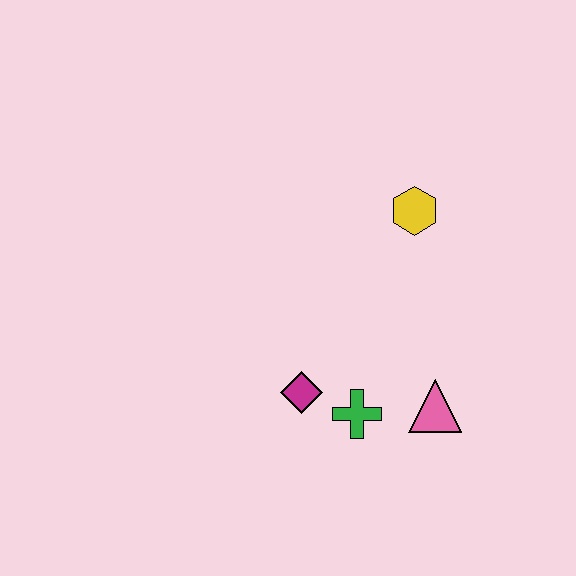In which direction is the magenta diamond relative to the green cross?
The magenta diamond is to the left of the green cross.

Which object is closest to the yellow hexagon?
The pink triangle is closest to the yellow hexagon.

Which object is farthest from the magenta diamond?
The yellow hexagon is farthest from the magenta diamond.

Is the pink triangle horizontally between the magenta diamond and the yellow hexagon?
No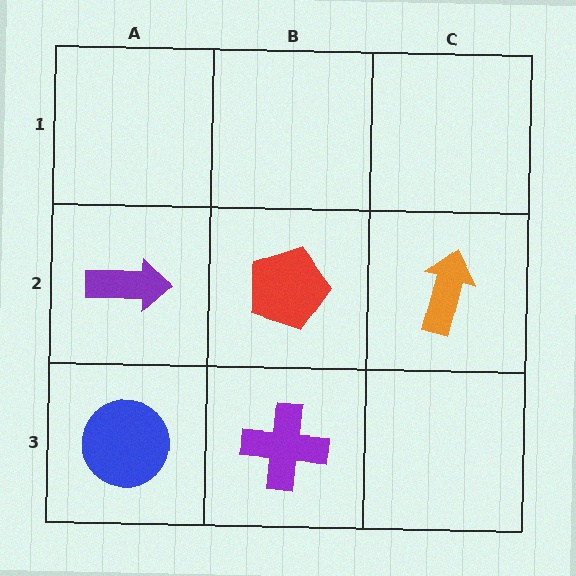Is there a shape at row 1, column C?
No, that cell is empty.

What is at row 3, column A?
A blue circle.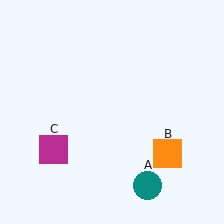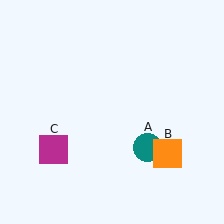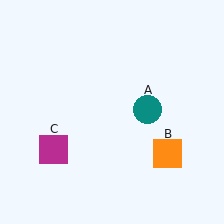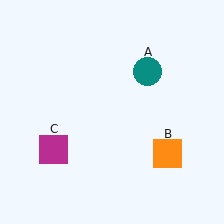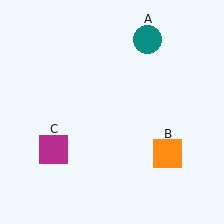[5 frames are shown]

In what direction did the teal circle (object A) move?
The teal circle (object A) moved up.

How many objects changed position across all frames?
1 object changed position: teal circle (object A).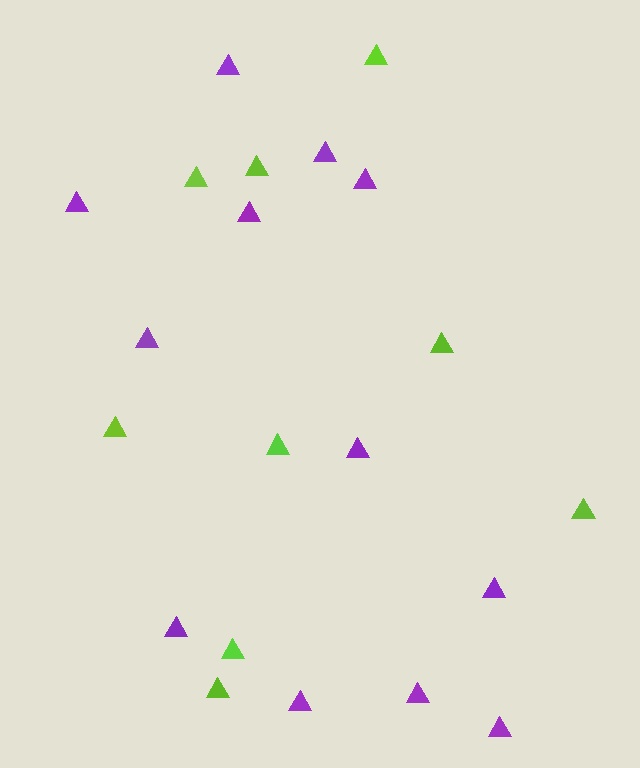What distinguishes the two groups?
There are 2 groups: one group of lime triangles (9) and one group of purple triangles (12).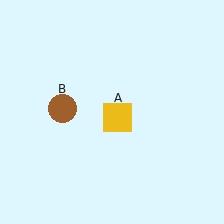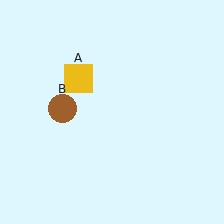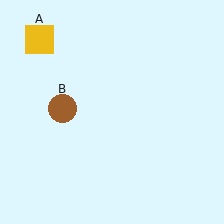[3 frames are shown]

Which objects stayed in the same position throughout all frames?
Brown circle (object B) remained stationary.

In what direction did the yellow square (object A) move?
The yellow square (object A) moved up and to the left.